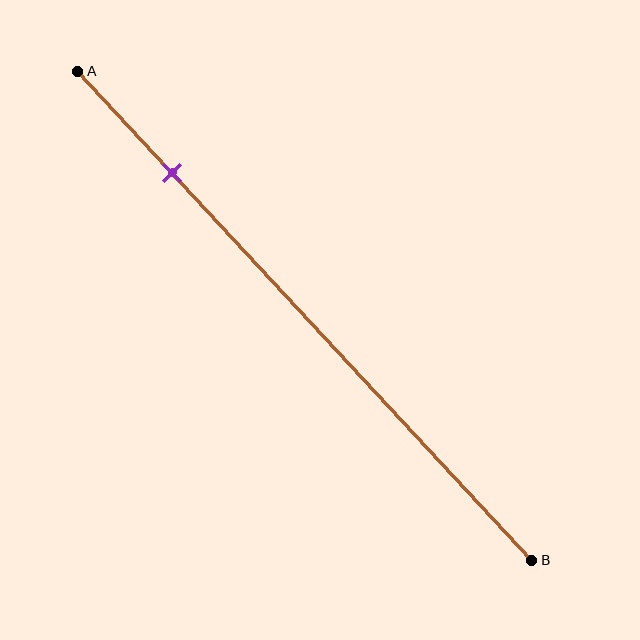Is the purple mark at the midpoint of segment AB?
No, the mark is at about 20% from A, not at the 50% midpoint.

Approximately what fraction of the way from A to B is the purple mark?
The purple mark is approximately 20% of the way from A to B.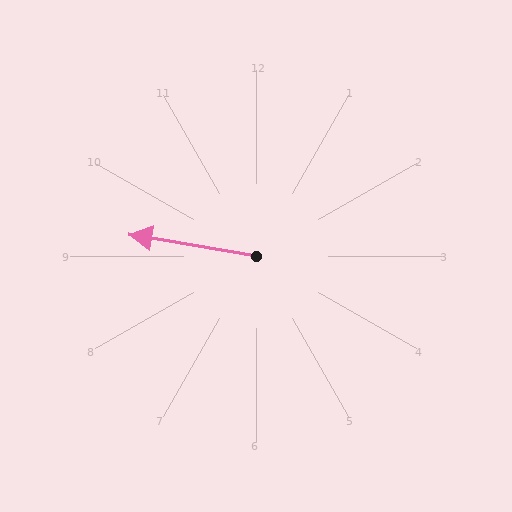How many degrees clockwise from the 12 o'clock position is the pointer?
Approximately 280 degrees.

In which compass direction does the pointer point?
West.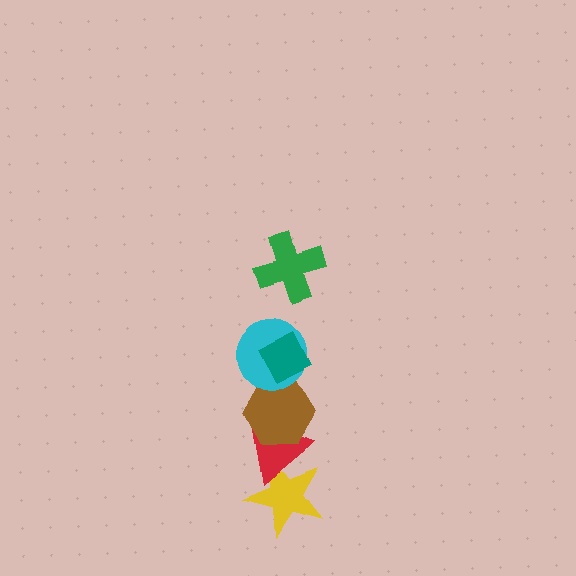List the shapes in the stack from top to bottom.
From top to bottom: the green cross, the teal diamond, the cyan circle, the brown hexagon, the red triangle, the yellow star.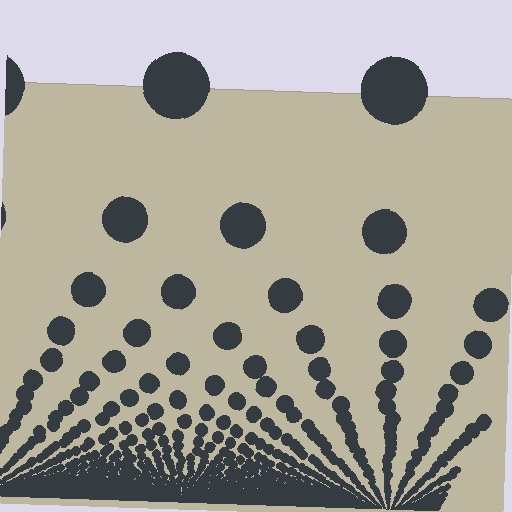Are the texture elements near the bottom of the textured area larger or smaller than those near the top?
Smaller. The gradient is inverted — elements near the bottom are smaller and denser.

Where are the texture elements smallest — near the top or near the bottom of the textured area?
Near the bottom.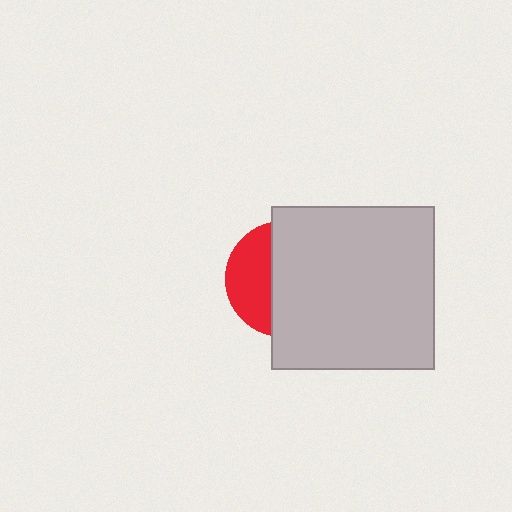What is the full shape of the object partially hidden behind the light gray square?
The partially hidden object is a red circle.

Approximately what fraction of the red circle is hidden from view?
Roughly 63% of the red circle is hidden behind the light gray square.